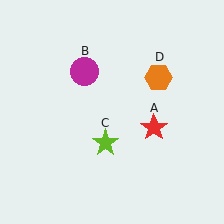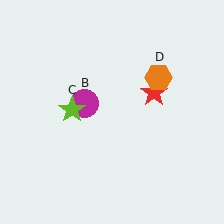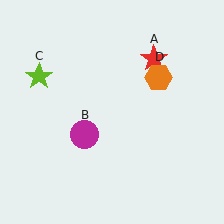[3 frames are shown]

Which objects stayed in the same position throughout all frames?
Orange hexagon (object D) remained stationary.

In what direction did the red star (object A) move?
The red star (object A) moved up.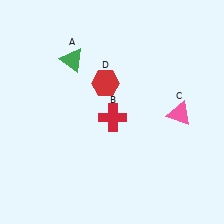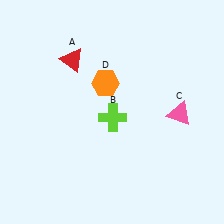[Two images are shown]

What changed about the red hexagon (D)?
In Image 1, D is red. In Image 2, it changed to orange.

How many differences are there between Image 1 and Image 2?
There are 3 differences between the two images.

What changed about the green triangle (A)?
In Image 1, A is green. In Image 2, it changed to red.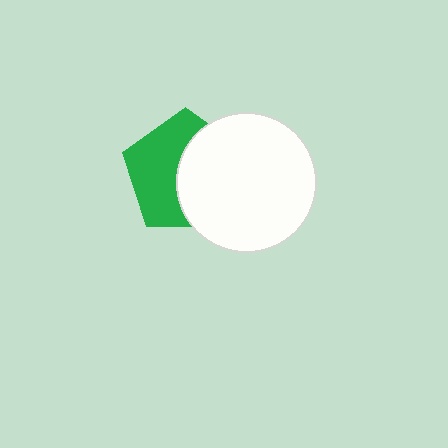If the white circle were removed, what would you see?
You would see the complete green pentagon.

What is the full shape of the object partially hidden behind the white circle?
The partially hidden object is a green pentagon.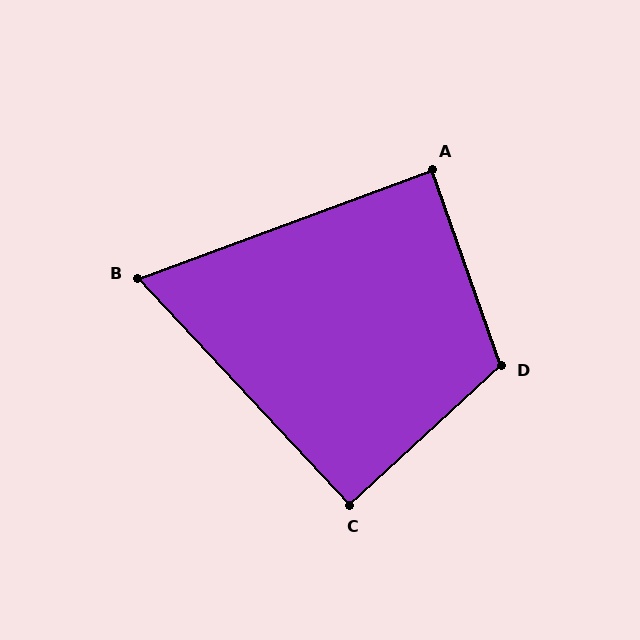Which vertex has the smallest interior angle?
B, at approximately 67 degrees.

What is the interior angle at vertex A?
Approximately 89 degrees (approximately right).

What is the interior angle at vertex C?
Approximately 91 degrees (approximately right).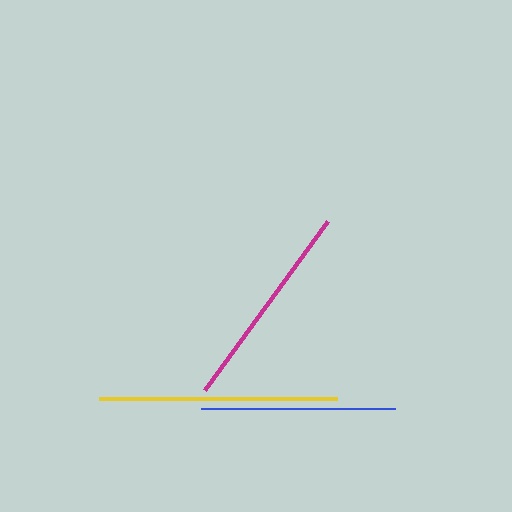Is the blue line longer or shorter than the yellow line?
The yellow line is longer than the blue line.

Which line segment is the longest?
The yellow line is the longest at approximately 238 pixels.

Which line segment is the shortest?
The blue line is the shortest at approximately 195 pixels.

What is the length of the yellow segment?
The yellow segment is approximately 238 pixels long.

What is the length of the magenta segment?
The magenta segment is approximately 209 pixels long.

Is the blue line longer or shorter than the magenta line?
The magenta line is longer than the blue line.